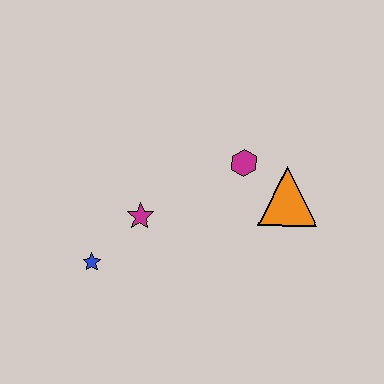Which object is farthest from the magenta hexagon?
The blue star is farthest from the magenta hexagon.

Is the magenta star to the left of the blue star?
No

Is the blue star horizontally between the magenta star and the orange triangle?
No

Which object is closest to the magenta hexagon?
The orange triangle is closest to the magenta hexagon.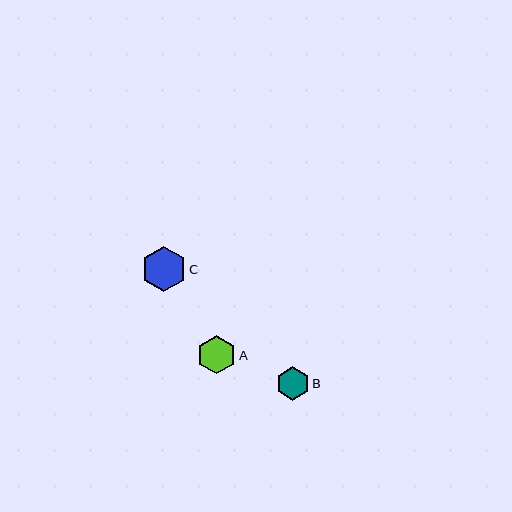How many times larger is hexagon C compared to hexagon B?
Hexagon C is approximately 1.3 times the size of hexagon B.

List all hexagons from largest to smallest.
From largest to smallest: C, A, B.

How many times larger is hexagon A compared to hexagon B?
Hexagon A is approximately 1.1 times the size of hexagon B.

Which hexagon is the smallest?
Hexagon B is the smallest with a size of approximately 33 pixels.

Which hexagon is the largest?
Hexagon C is the largest with a size of approximately 45 pixels.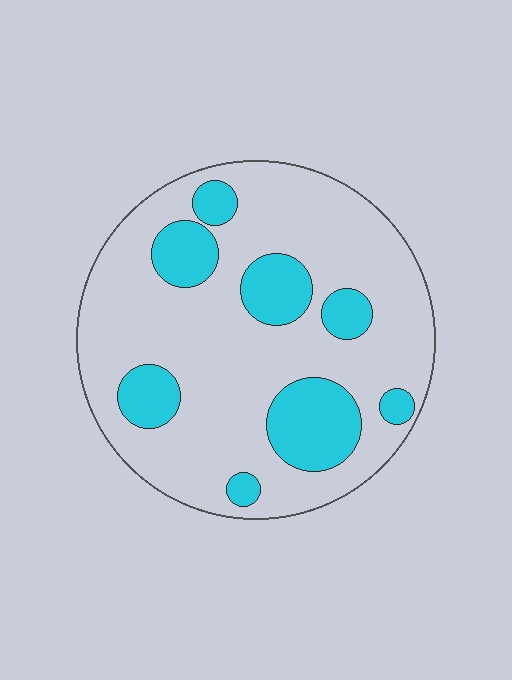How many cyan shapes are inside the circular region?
8.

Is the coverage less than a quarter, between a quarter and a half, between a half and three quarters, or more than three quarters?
Less than a quarter.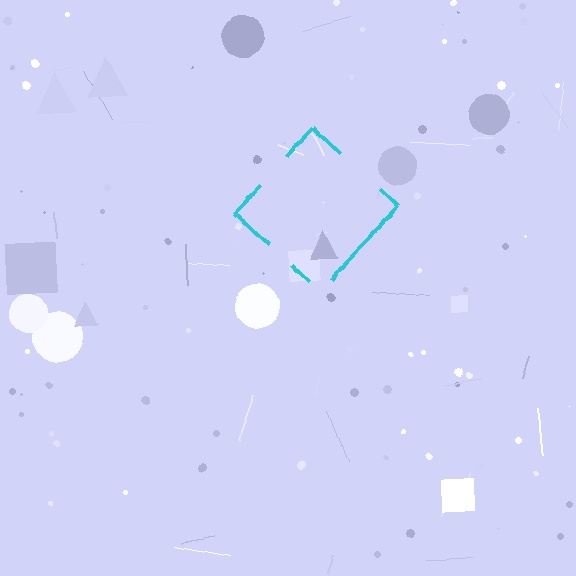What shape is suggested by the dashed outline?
The dashed outline suggests a diamond.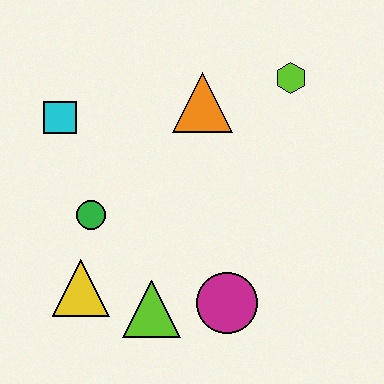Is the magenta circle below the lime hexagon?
Yes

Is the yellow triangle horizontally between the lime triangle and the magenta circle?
No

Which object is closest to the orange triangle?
The lime hexagon is closest to the orange triangle.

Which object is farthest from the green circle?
The lime hexagon is farthest from the green circle.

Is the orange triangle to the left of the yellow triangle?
No